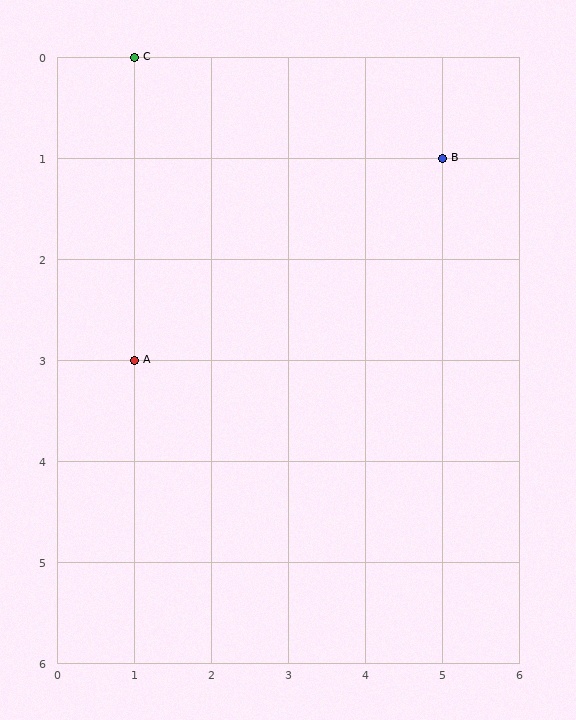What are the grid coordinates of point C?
Point C is at grid coordinates (1, 0).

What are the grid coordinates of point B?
Point B is at grid coordinates (5, 1).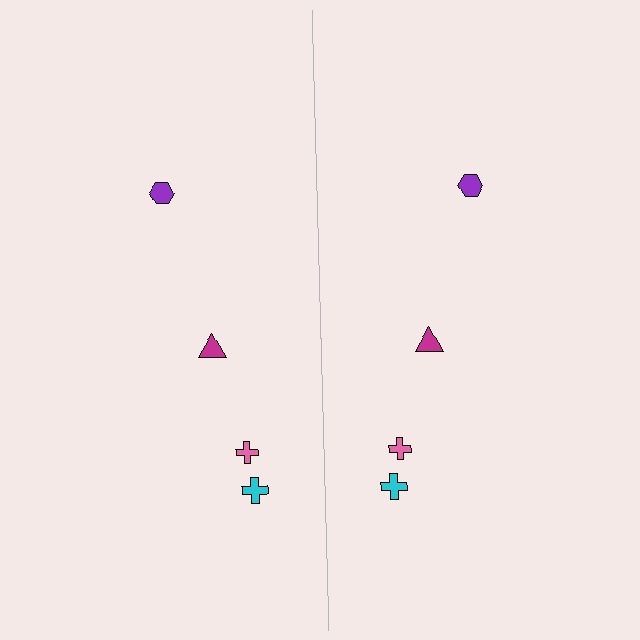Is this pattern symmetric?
Yes, this pattern has bilateral (reflection) symmetry.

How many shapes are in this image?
There are 8 shapes in this image.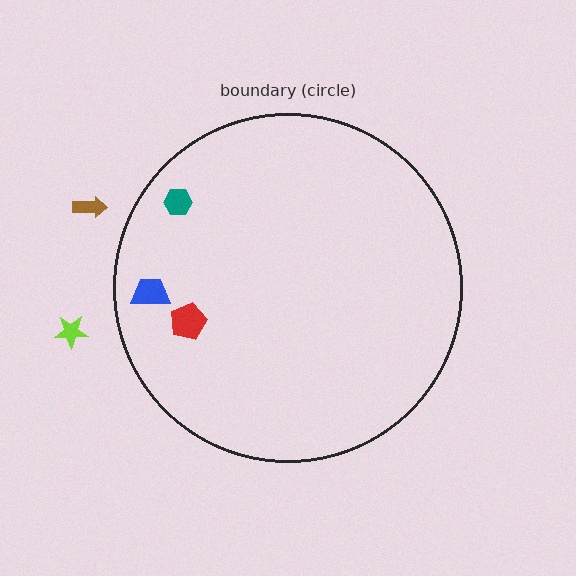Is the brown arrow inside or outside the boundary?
Outside.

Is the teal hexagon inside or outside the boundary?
Inside.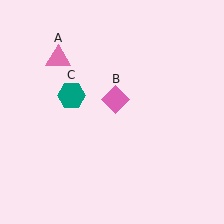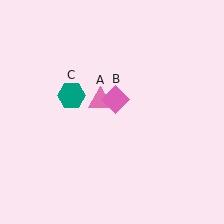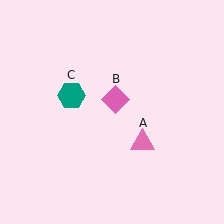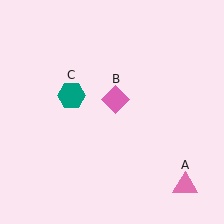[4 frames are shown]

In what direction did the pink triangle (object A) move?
The pink triangle (object A) moved down and to the right.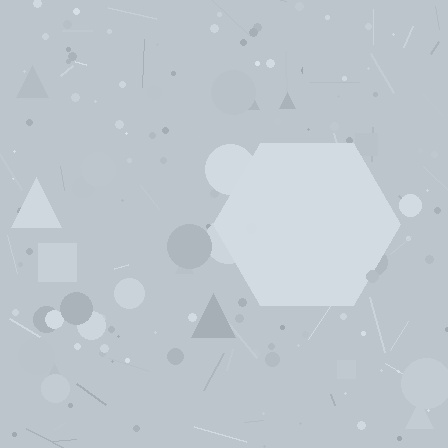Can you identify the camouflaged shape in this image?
The camouflaged shape is a hexagon.